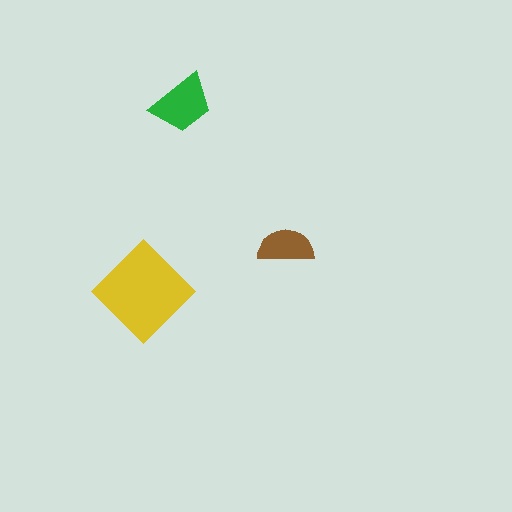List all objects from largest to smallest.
The yellow diamond, the green trapezoid, the brown semicircle.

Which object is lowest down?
The yellow diamond is bottommost.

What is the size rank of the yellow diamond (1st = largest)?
1st.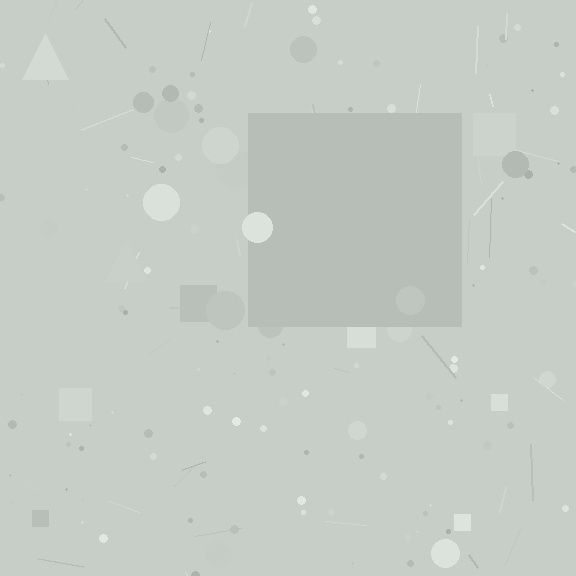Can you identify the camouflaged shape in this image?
The camouflaged shape is a square.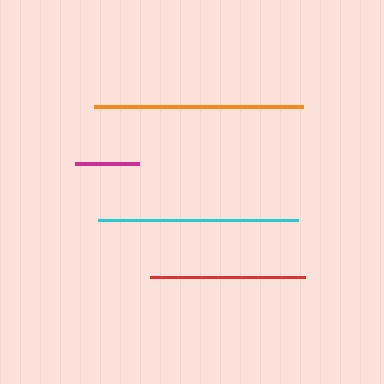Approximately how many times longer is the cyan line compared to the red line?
The cyan line is approximately 1.3 times the length of the red line.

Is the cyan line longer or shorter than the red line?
The cyan line is longer than the red line.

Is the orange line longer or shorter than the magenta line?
The orange line is longer than the magenta line.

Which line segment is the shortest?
The magenta line is the shortest at approximately 63 pixels.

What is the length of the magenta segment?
The magenta segment is approximately 63 pixels long.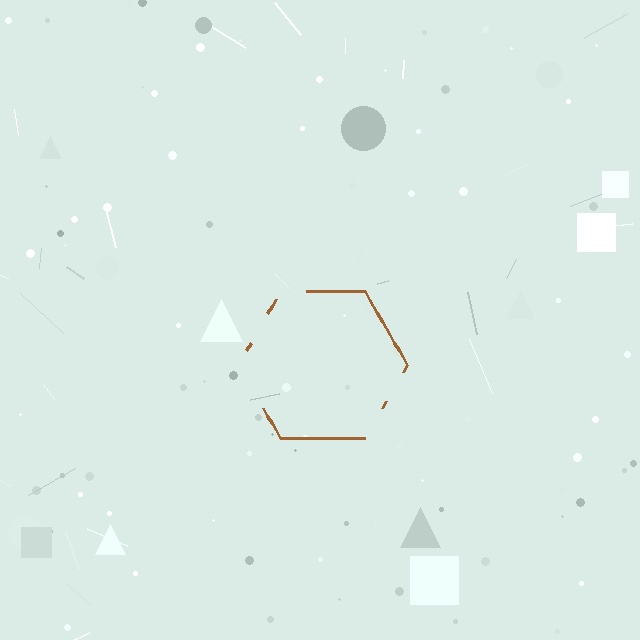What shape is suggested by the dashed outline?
The dashed outline suggests a hexagon.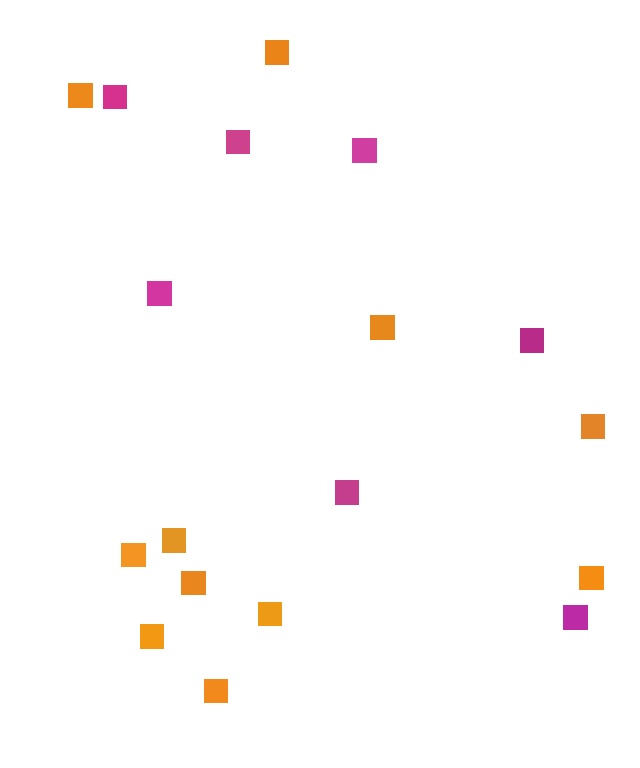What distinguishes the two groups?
There are 2 groups: one group of orange squares (11) and one group of magenta squares (7).